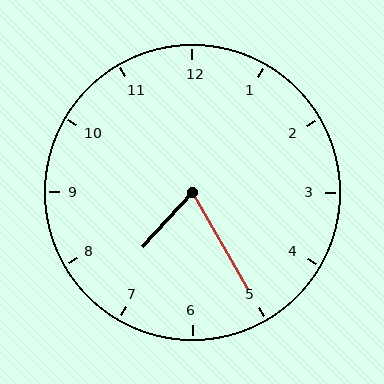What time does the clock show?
7:25.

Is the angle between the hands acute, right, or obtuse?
It is acute.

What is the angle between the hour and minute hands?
Approximately 72 degrees.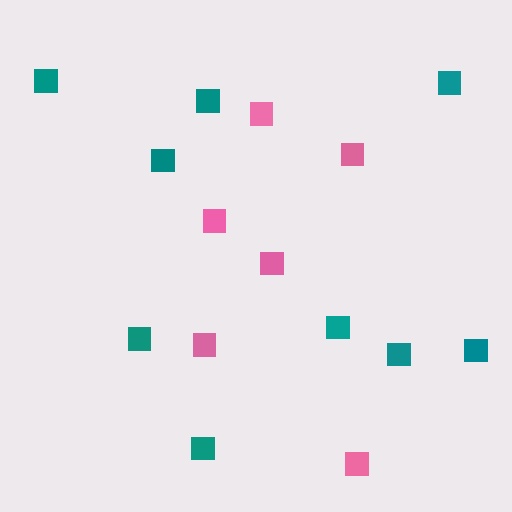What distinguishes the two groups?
There are 2 groups: one group of pink squares (6) and one group of teal squares (9).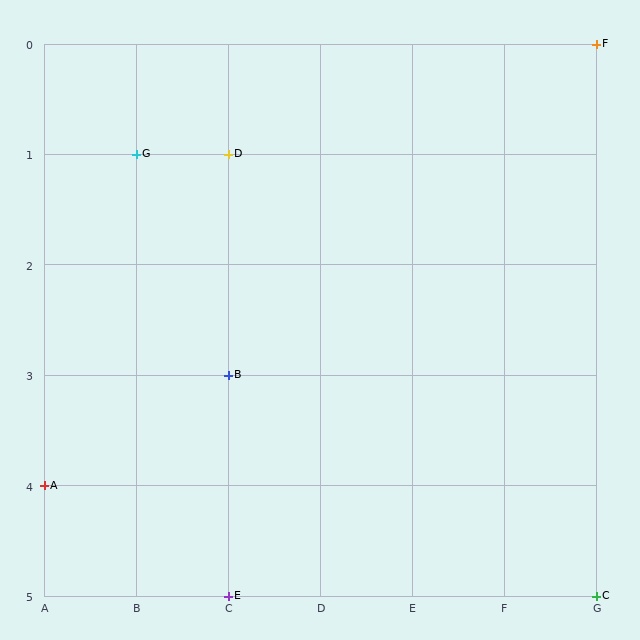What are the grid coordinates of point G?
Point G is at grid coordinates (B, 1).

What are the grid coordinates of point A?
Point A is at grid coordinates (A, 4).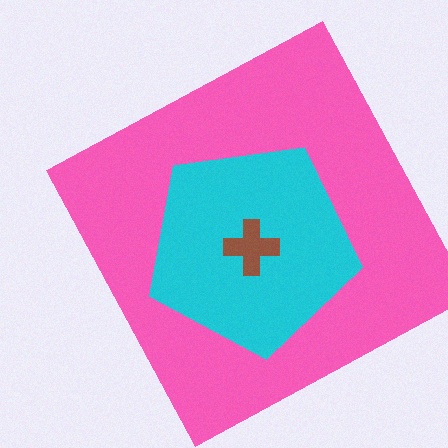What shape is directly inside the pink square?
The cyan pentagon.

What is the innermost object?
The brown cross.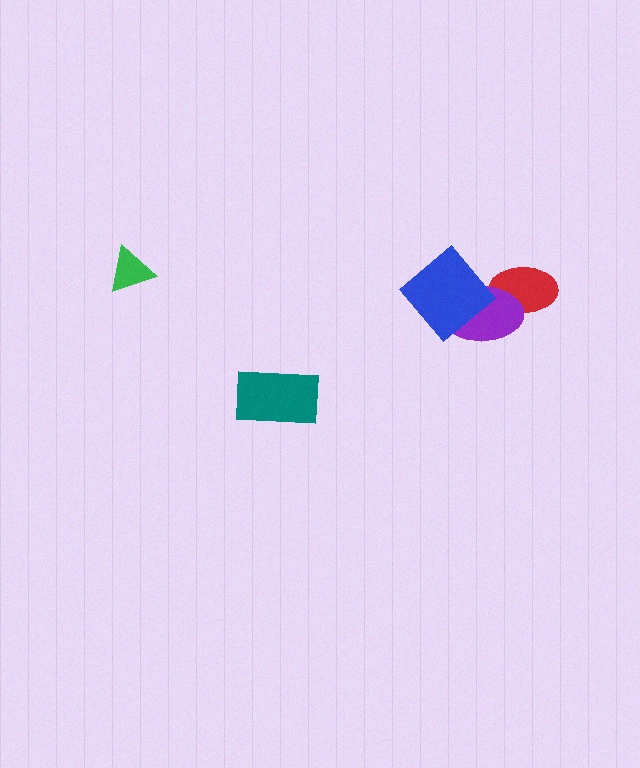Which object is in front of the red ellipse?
The purple ellipse is in front of the red ellipse.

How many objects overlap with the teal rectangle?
0 objects overlap with the teal rectangle.